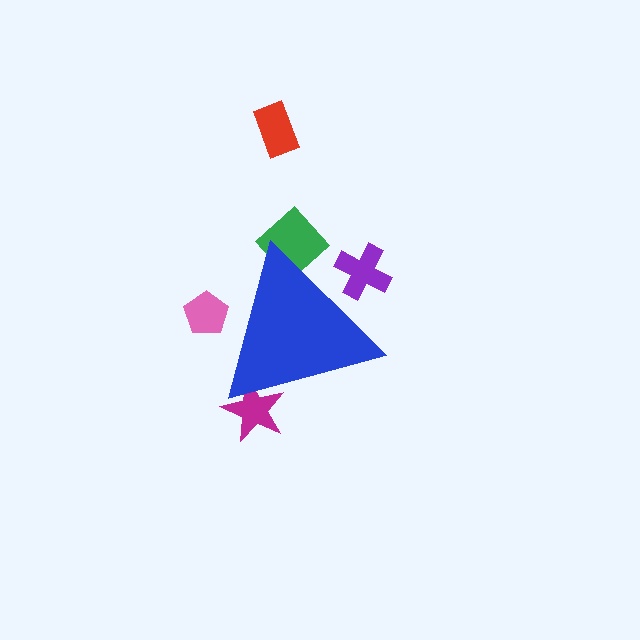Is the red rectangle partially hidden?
No, the red rectangle is fully visible.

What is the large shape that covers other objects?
A blue triangle.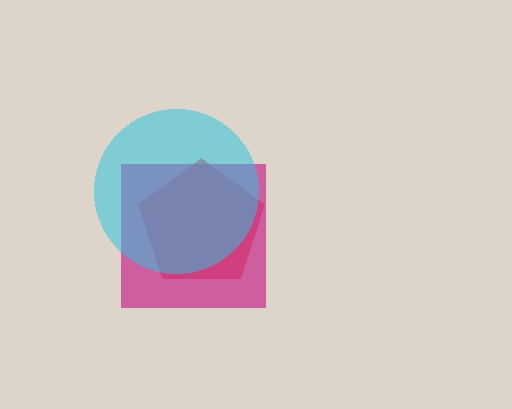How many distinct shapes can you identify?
There are 3 distinct shapes: a red pentagon, a magenta square, a cyan circle.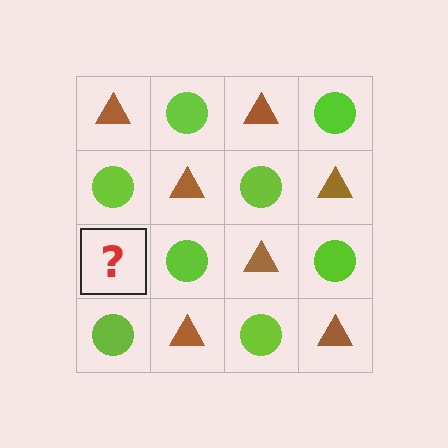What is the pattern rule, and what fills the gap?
The rule is that it alternates brown triangle and lime circle in a checkerboard pattern. The gap should be filled with a brown triangle.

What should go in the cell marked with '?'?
The missing cell should contain a brown triangle.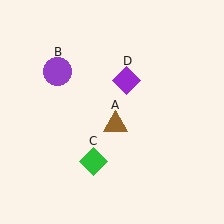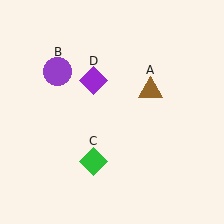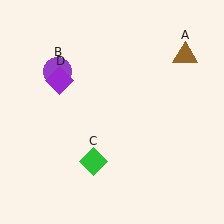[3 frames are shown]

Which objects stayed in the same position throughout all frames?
Purple circle (object B) and green diamond (object C) remained stationary.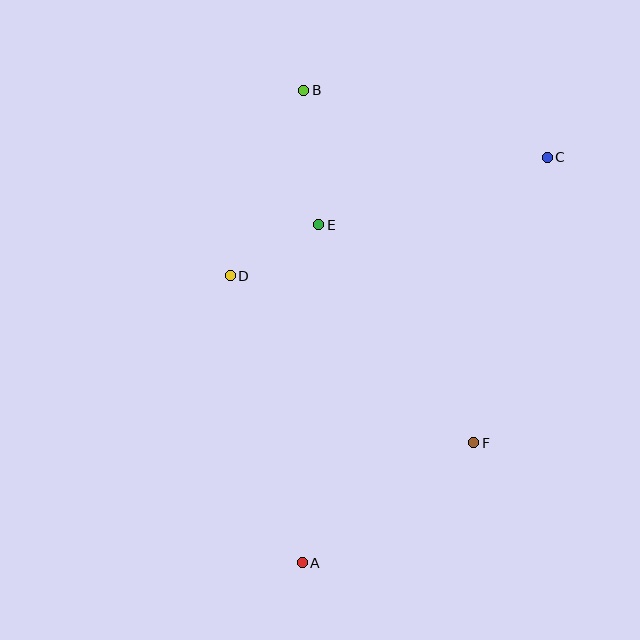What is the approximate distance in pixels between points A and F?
The distance between A and F is approximately 209 pixels.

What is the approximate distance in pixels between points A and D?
The distance between A and D is approximately 296 pixels.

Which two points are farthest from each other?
Points A and C are farthest from each other.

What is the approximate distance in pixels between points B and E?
The distance between B and E is approximately 136 pixels.